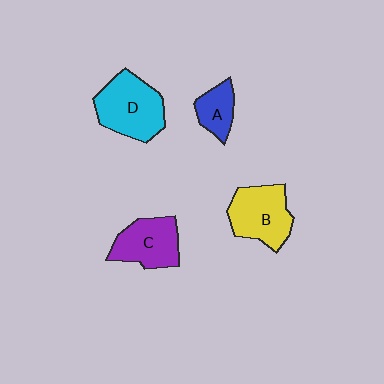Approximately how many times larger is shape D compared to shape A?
Approximately 2.1 times.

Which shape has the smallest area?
Shape A (blue).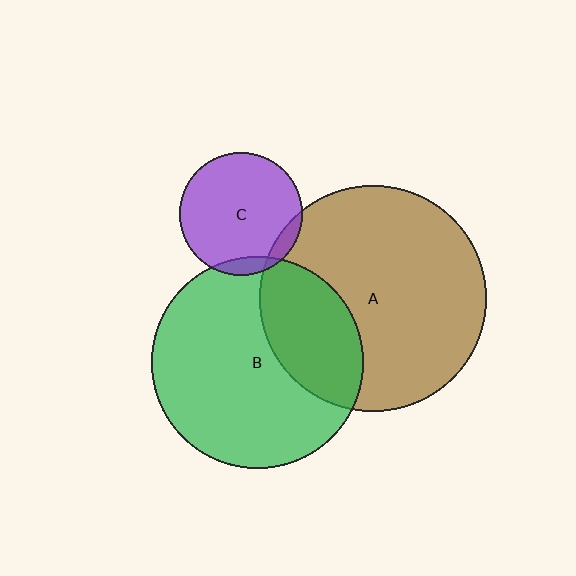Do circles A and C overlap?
Yes.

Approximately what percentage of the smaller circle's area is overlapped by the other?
Approximately 10%.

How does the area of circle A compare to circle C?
Approximately 3.4 times.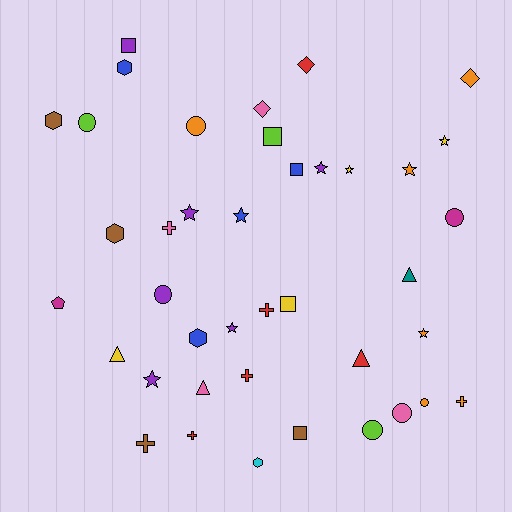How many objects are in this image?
There are 40 objects.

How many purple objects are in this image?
There are 6 purple objects.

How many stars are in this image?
There are 9 stars.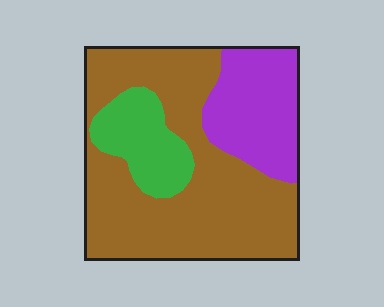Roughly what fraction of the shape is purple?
Purple takes up less than a quarter of the shape.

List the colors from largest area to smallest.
From largest to smallest: brown, purple, green.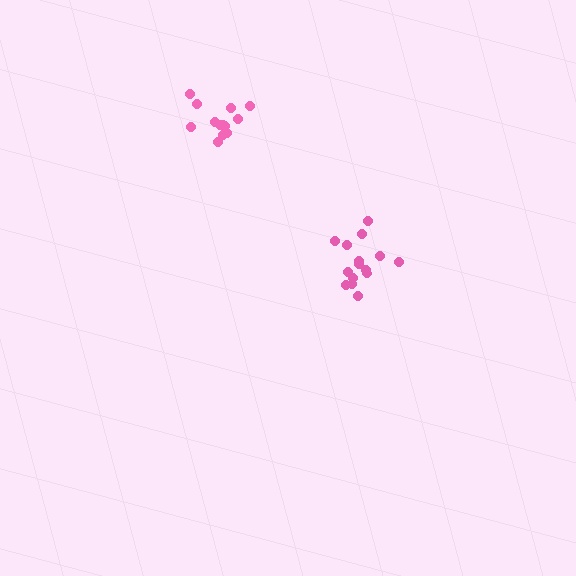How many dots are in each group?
Group 1: 13 dots, Group 2: 15 dots (28 total).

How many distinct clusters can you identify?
There are 2 distinct clusters.